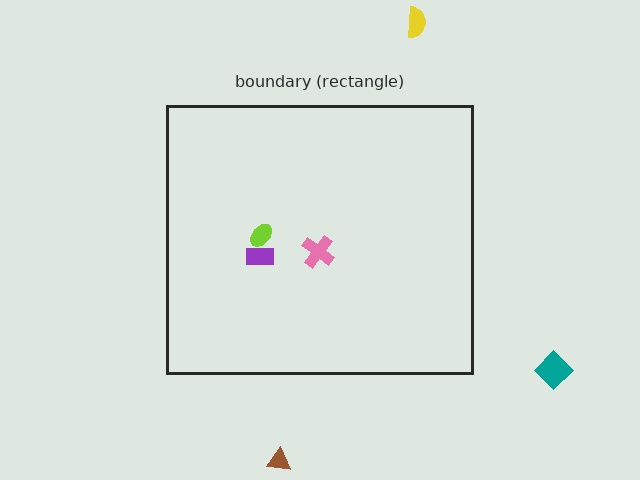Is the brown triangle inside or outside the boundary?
Outside.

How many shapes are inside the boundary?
3 inside, 3 outside.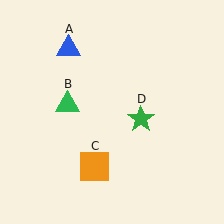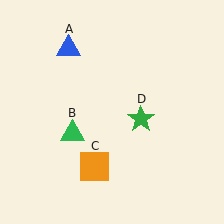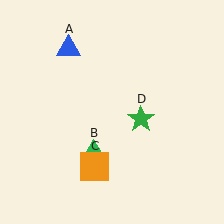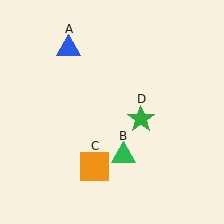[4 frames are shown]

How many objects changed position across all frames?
1 object changed position: green triangle (object B).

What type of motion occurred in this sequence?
The green triangle (object B) rotated counterclockwise around the center of the scene.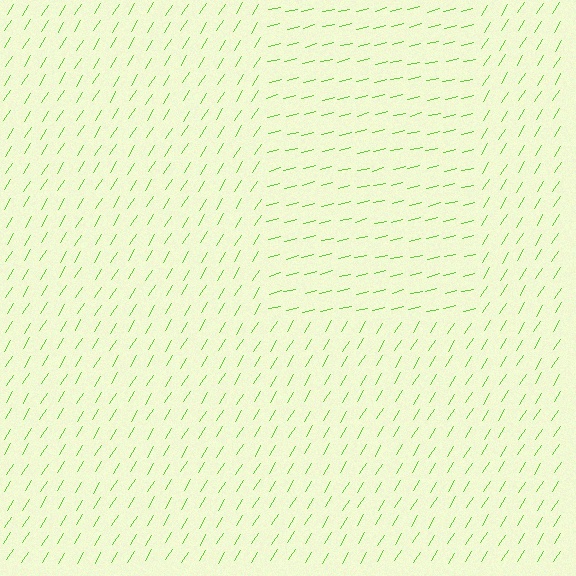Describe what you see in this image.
The image is filled with small lime line segments. A rectangle region in the image has lines oriented differently from the surrounding lines, creating a visible texture boundary.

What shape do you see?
I see a rectangle.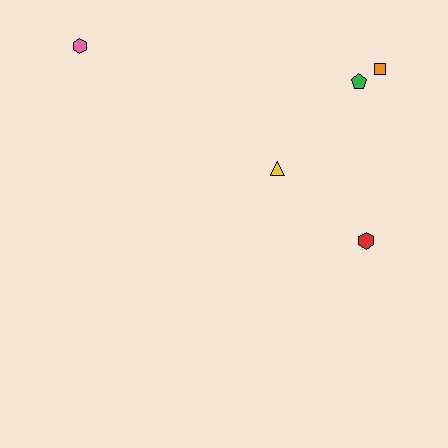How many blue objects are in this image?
There are no blue objects.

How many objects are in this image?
There are 5 objects.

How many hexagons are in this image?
There are 2 hexagons.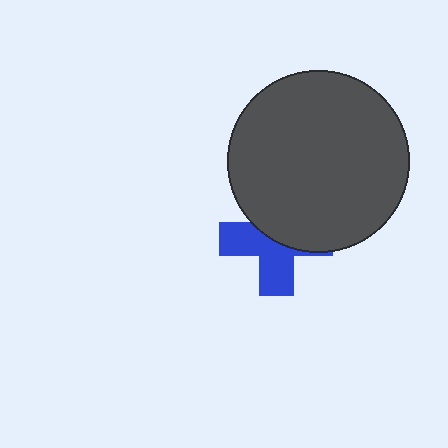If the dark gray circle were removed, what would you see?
You would see the complete blue cross.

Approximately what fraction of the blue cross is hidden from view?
Roughly 51% of the blue cross is hidden behind the dark gray circle.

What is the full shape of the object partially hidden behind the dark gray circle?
The partially hidden object is a blue cross.